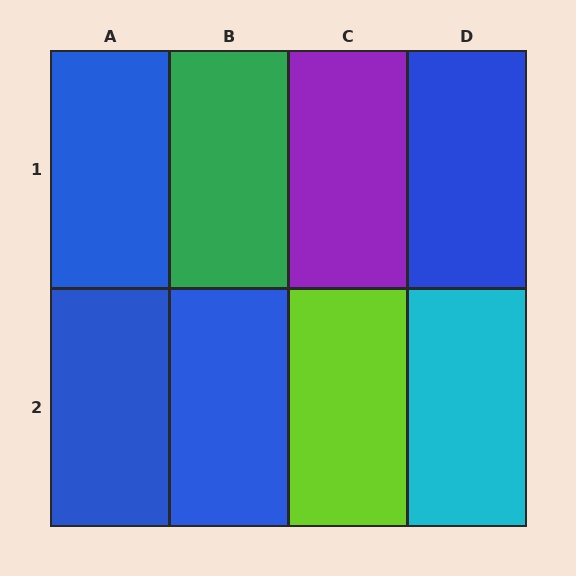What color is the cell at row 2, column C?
Lime.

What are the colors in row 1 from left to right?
Blue, green, purple, blue.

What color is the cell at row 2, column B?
Blue.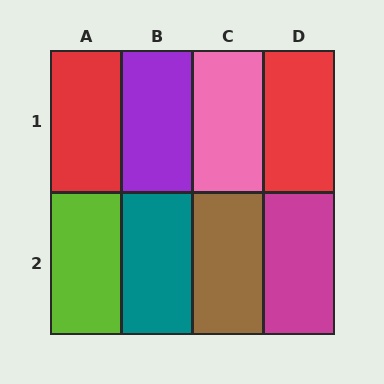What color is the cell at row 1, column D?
Red.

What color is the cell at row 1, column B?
Purple.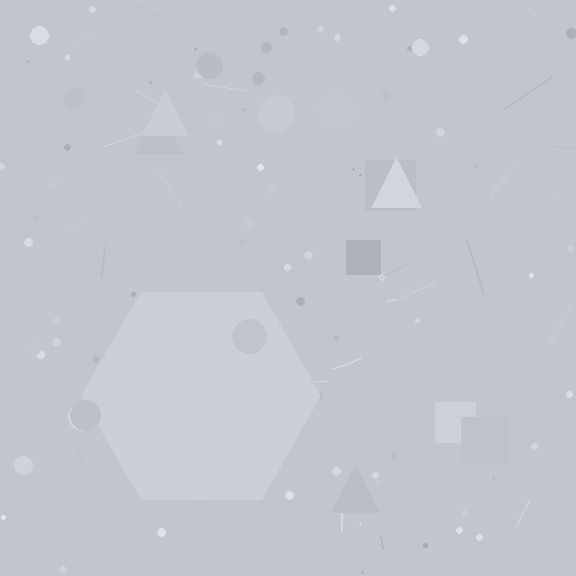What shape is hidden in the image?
A hexagon is hidden in the image.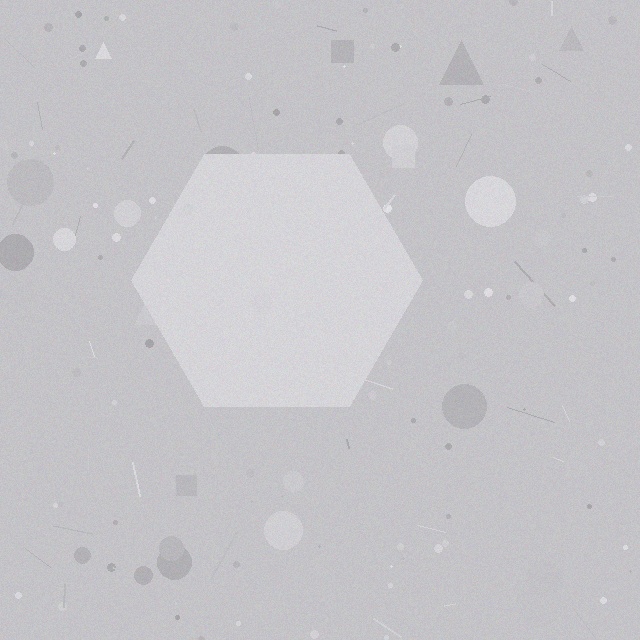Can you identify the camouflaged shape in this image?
The camouflaged shape is a hexagon.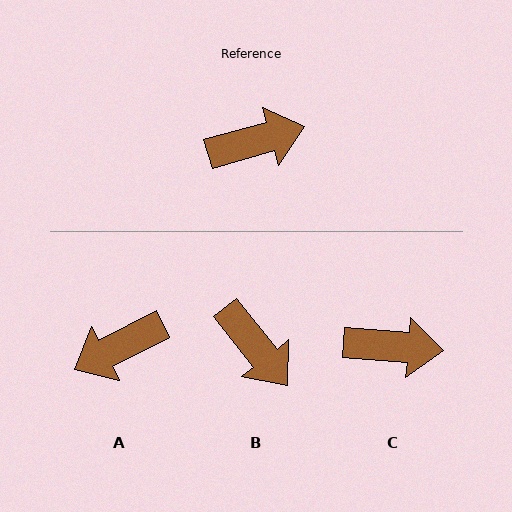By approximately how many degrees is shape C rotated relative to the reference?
Approximately 20 degrees clockwise.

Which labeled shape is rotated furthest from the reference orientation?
A, about 169 degrees away.